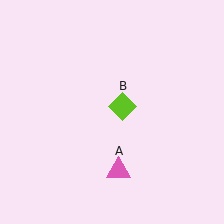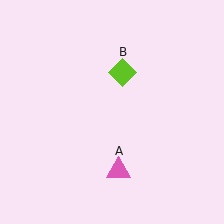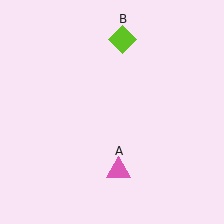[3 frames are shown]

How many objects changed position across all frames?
1 object changed position: lime diamond (object B).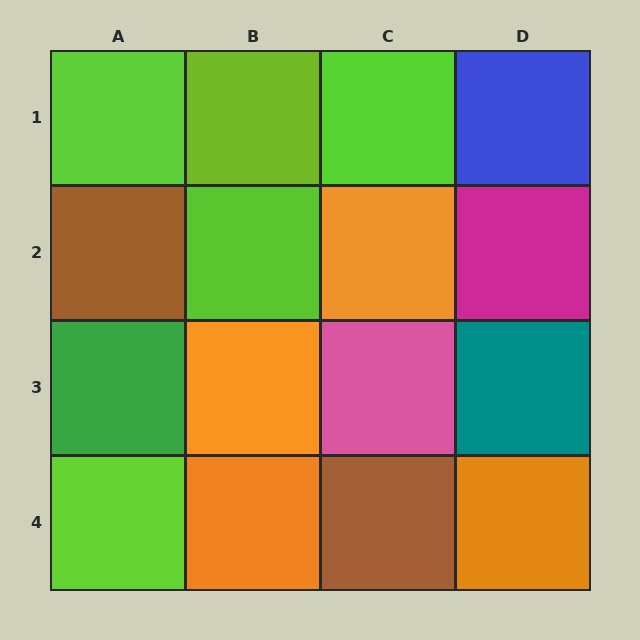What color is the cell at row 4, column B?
Orange.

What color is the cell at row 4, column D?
Orange.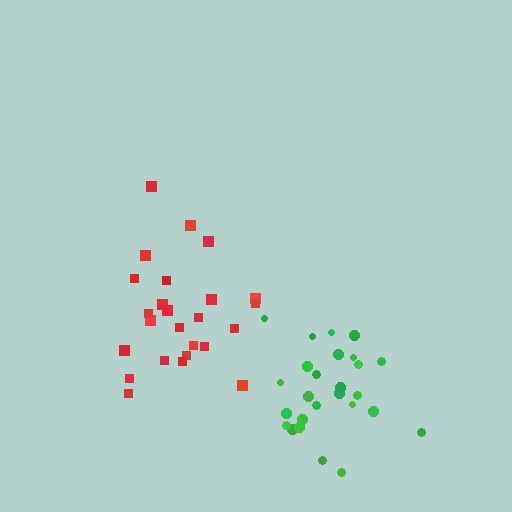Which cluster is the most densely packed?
Green.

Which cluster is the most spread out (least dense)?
Red.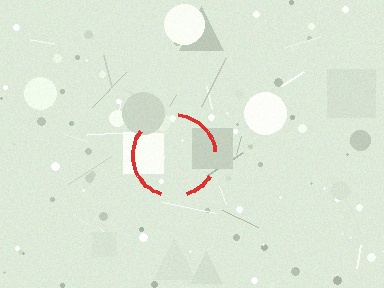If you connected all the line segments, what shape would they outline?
They would outline a circle.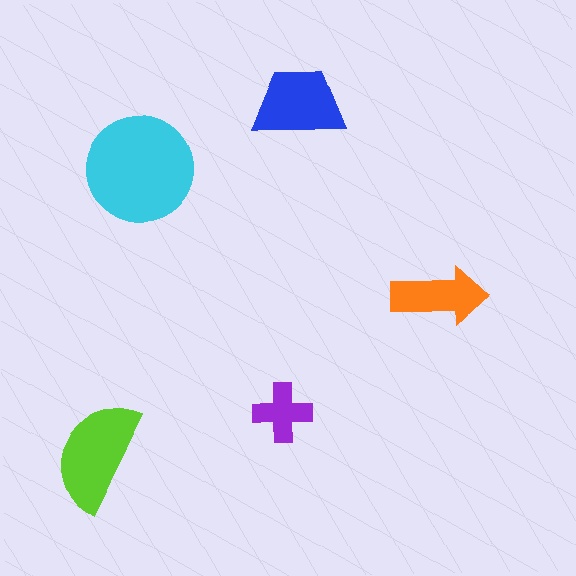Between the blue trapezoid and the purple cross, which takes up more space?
The blue trapezoid.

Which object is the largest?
The cyan circle.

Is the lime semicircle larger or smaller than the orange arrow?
Larger.